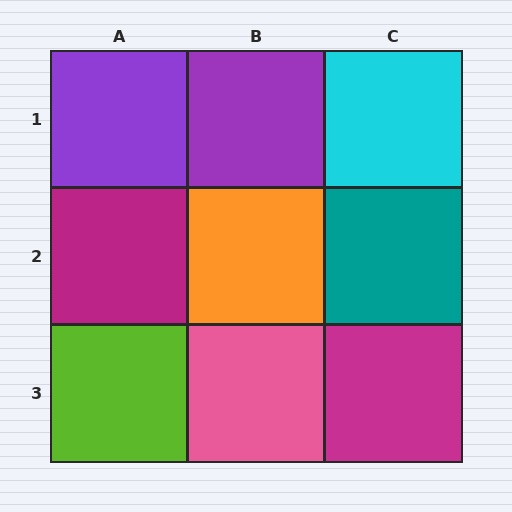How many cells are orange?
1 cell is orange.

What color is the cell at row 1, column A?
Purple.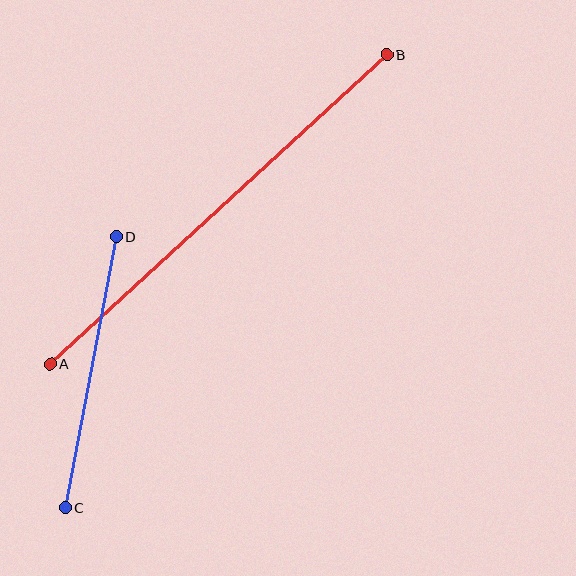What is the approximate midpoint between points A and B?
The midpoint is at approximately (219, 209) pixels.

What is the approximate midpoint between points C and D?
The midpoint is at approximately (91, 373) pixels.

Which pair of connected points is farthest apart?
Points A and B are farthest apart.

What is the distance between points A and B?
The distance is approximately 457 pixels.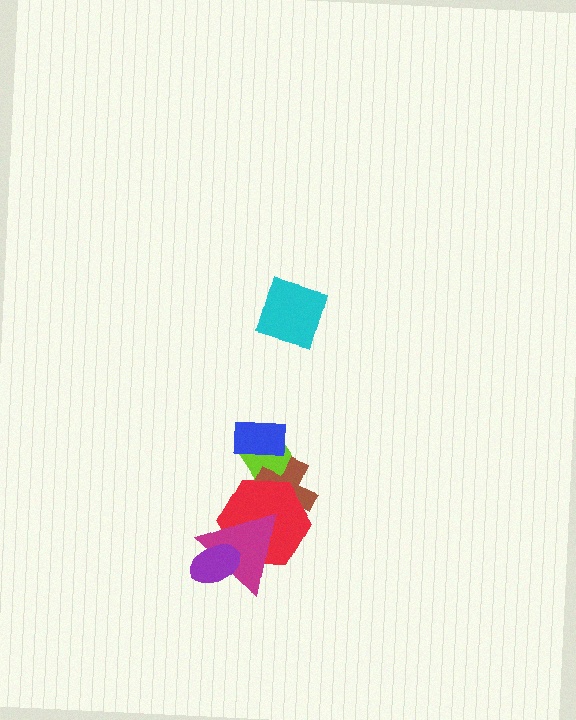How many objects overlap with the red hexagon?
4 objects overlap with the red hexagon.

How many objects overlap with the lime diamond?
3 objects overlap with the lime diamond.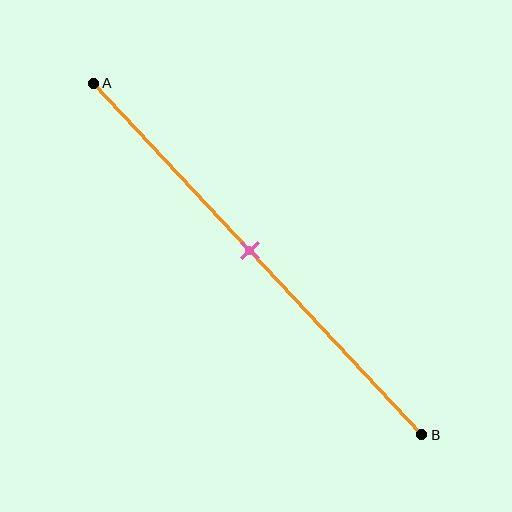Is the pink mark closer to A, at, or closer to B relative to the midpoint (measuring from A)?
The pink mark is approximately at the midpoint of segment AB.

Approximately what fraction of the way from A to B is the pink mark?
The pink mark is approximately 50% of the way from A to B.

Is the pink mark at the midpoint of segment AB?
Yes, the mark is approximately at the midpoint.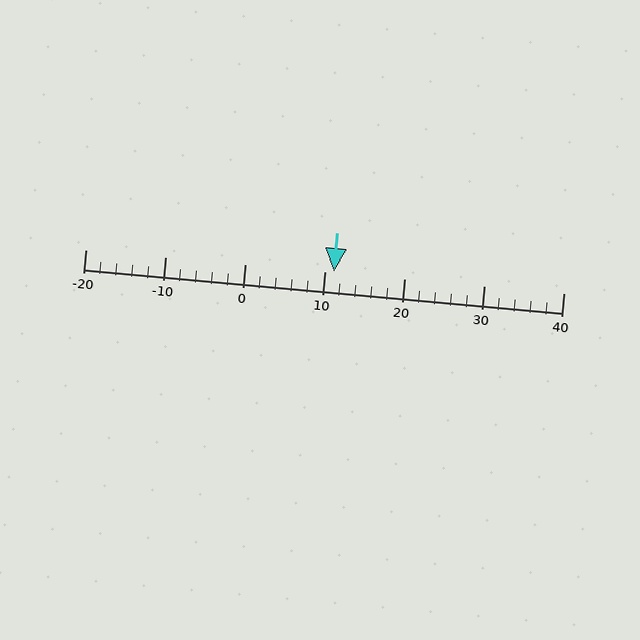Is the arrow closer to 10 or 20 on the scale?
The arrow is closer to 10.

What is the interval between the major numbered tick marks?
The major tick marks are spaced 10 units apart.